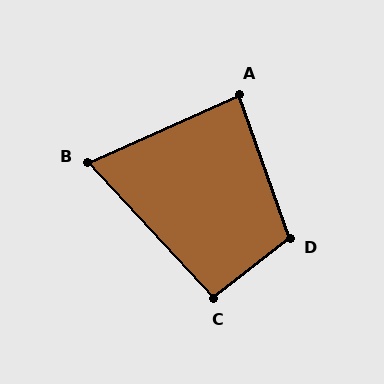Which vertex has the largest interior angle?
D, at approximately 109 degrees.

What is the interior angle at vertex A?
Approximately 85 degrees (approximately right).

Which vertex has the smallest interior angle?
B, at approximately 71 degrees.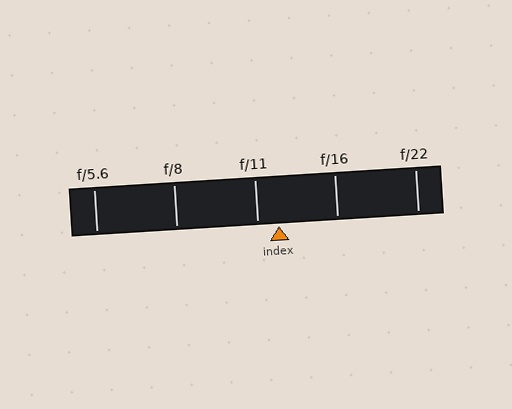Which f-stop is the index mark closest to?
The index mark is closest to f/11.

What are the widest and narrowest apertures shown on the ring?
The widest aperture shown is f/5.6 and the narrowest is f/22.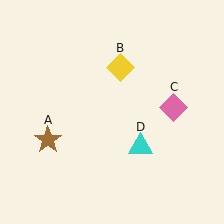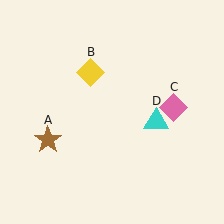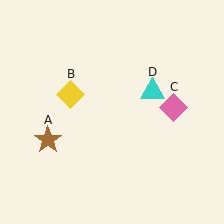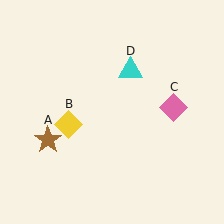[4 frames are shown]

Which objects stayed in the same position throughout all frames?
Brown star (object A) and pink diamond (object C) remained stationary.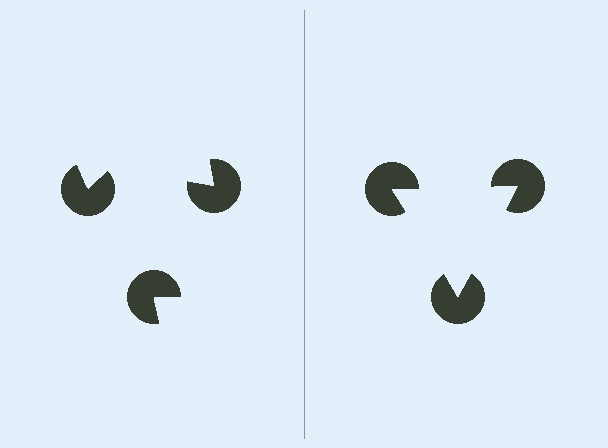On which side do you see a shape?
An illusory triangle appears on the right side. On the left side the wedge cuts are rotated, so no coherent shape forms.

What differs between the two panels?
The pac-man discs are positioned identically on both sides; only the wedge orientations differ. On the right they align to a triangle; on the left they are misaligned.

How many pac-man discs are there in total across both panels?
6 — 3 on each side.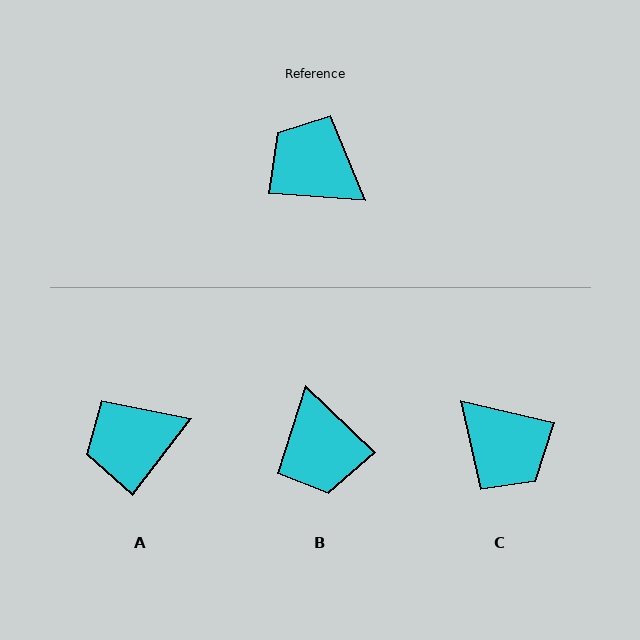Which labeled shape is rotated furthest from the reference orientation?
C, about 171 degrees away.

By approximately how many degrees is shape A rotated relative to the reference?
Approximately 57 degrees counter-clockwise.